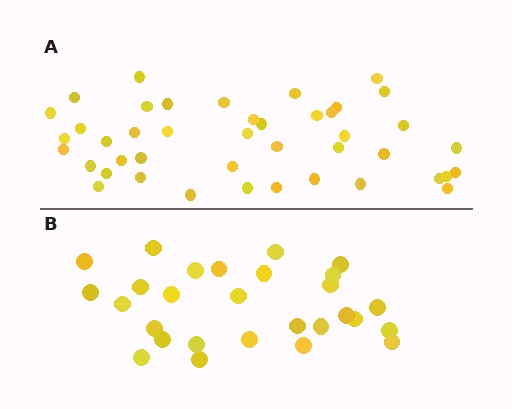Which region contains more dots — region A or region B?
Region A (the top region) has more dots.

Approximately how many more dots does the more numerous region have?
Region A has approximately 15 more dots than region B.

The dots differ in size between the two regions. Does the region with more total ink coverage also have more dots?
No. Region B has more total ink coverage because its dots are larger, but region A actually contains more individual dots. Total area can be misleading — the number of items is what matters here.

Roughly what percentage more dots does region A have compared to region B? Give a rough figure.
About 55% more.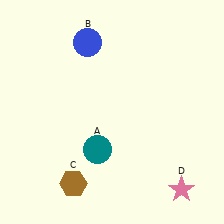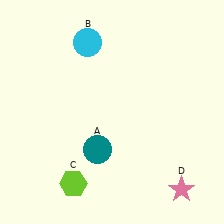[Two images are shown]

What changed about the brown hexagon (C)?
In Image 1, C is brown. In Image 2, it changed to lime.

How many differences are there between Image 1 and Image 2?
There are 2 differences between the two images.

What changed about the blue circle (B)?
In Image 1, B is blue. In Image 2, it changed to cyan.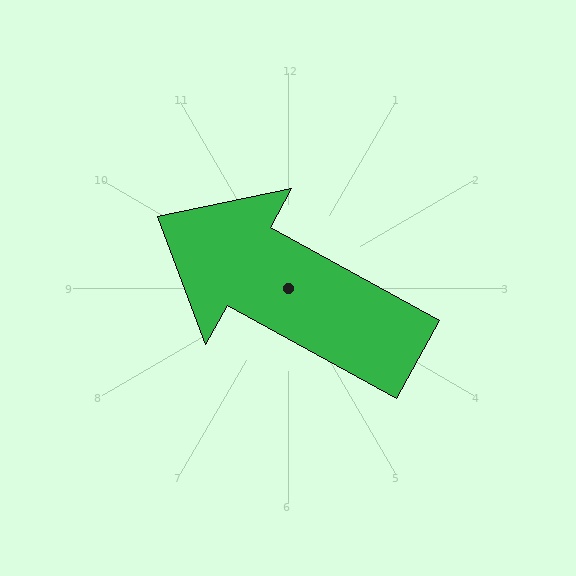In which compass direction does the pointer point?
Northwest.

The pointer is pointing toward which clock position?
Roughly 10 o'clock.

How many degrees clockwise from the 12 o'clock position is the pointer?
Approximately 299 degrees.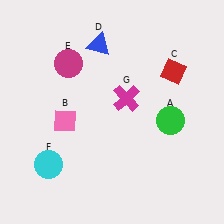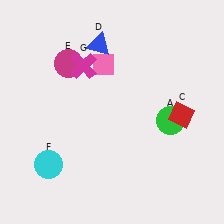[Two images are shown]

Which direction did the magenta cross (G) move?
The magenta cross (G) moved left.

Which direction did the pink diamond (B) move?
The pink diamond (B) moved up.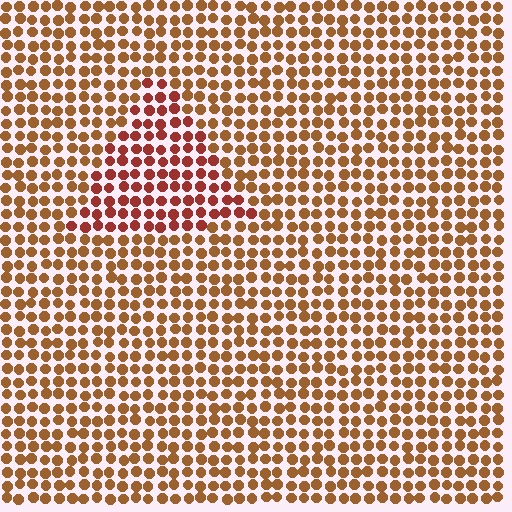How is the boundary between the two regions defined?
The boundary is defined purely by a slight shift in hue (about 27 degrees). Spacing, size, and orientation are identical on both sides.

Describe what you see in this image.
The image is filled with small brown elements in a uniform arrangement. A triangle-shaped region is visible where the elements are tinted to a slightly different hue, forming a subtle color boundary.